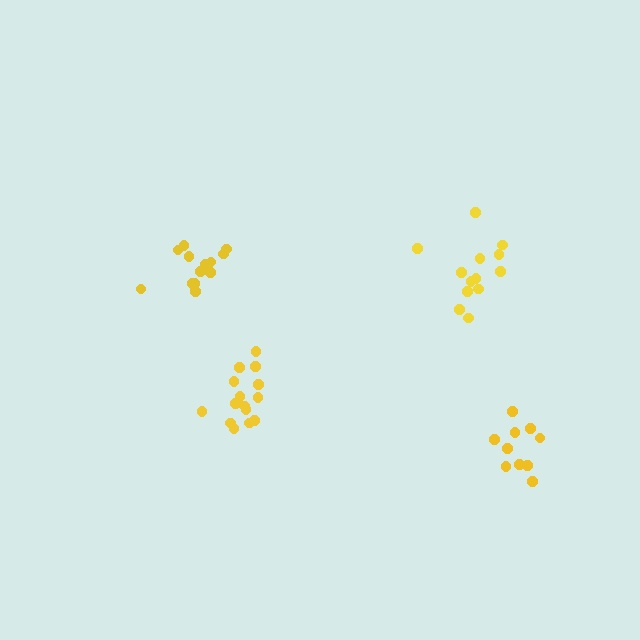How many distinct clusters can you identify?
There are 4 distinct clusters.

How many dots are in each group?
Group 1: 13 dots, Group 2: 10 dots, Group 3: 16 dots, Group 4: 13 dots (52 total).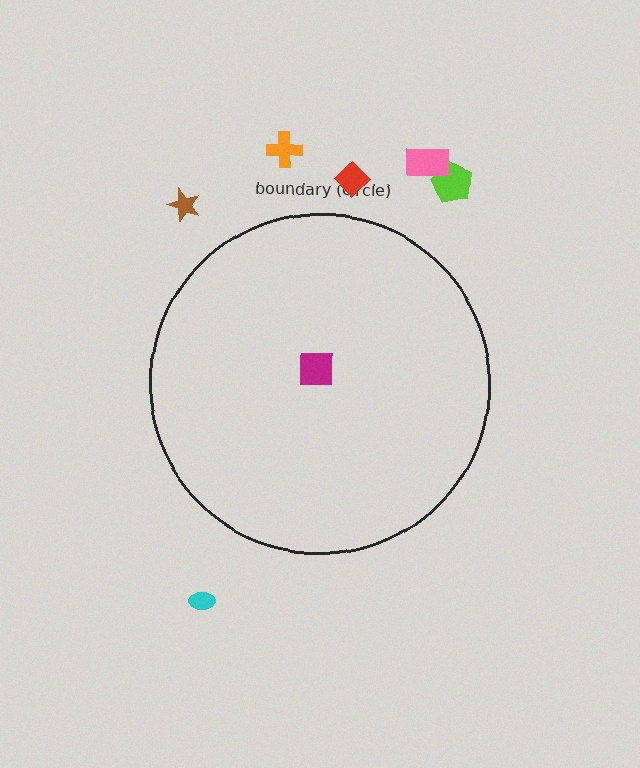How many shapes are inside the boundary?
1 inside, 6 outside.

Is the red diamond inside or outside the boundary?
Outside.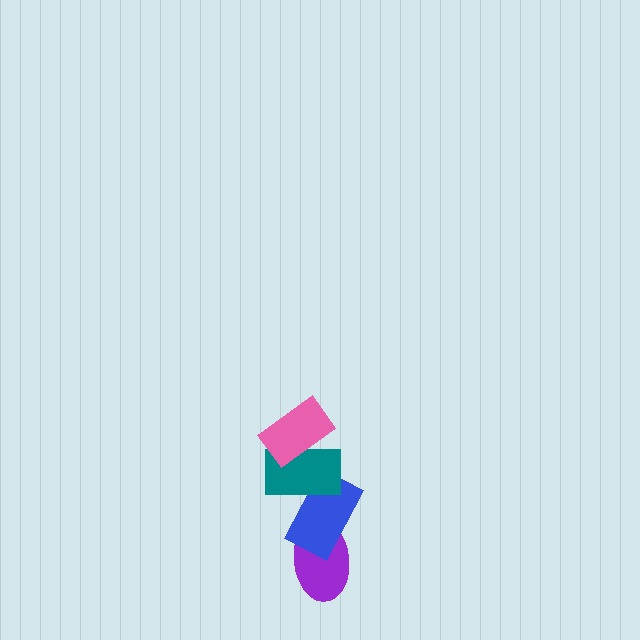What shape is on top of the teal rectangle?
The pink rectangle is on top of the teal rectangle.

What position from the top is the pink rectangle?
The pink rectangle is 1st from the top.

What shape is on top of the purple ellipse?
The blue rectangle is on top of the purple ellipse.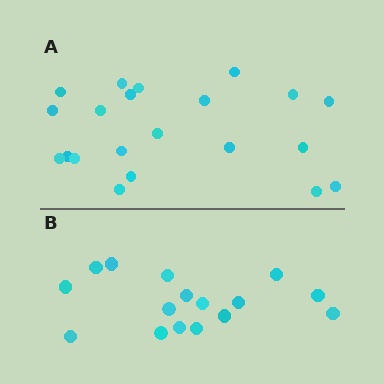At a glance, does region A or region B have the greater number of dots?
Region A (the top region) has more dots.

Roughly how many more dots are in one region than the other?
Region A has about 5 more dots than region B.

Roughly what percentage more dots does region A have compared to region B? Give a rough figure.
About 30% more.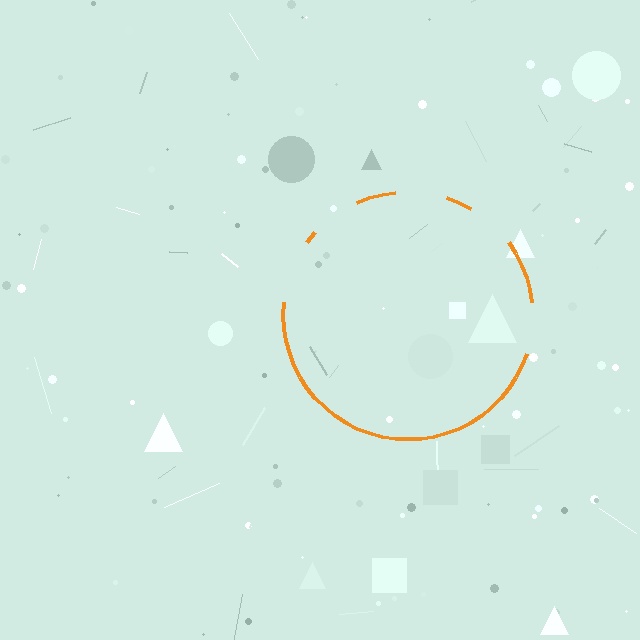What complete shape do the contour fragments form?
The contour fragments form a circle.